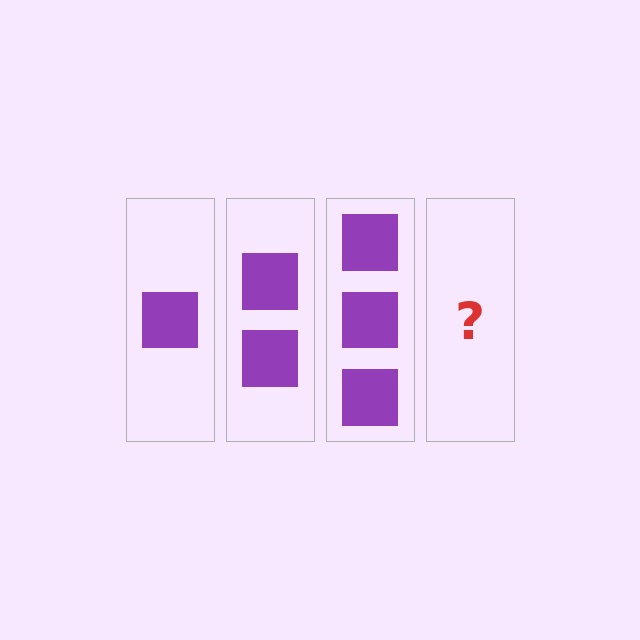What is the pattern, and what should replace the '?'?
The pattern is that each step adds one more square. The '?' should be 4 squares.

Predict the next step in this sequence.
The next step is 4 squares.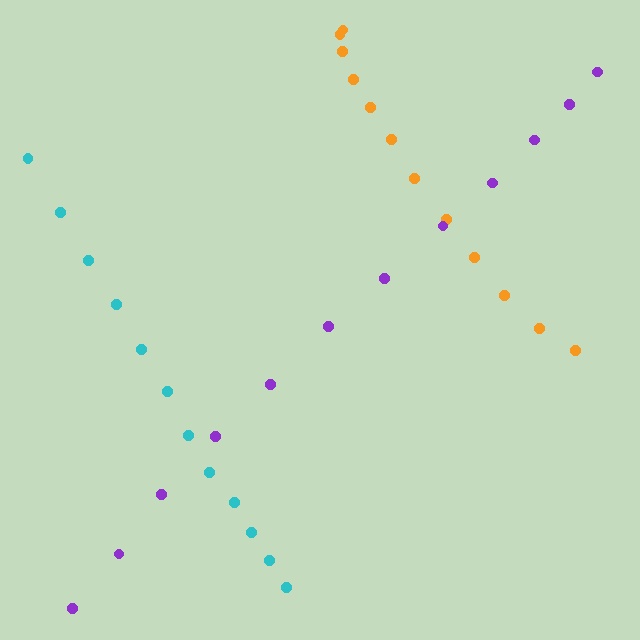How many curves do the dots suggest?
There are 3 distinct paths.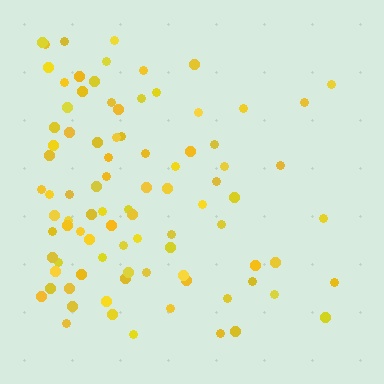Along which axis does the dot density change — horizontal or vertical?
Horizontal.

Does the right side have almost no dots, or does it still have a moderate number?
Still a moderate number, just noticeably fewer than the left.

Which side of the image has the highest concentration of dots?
The left.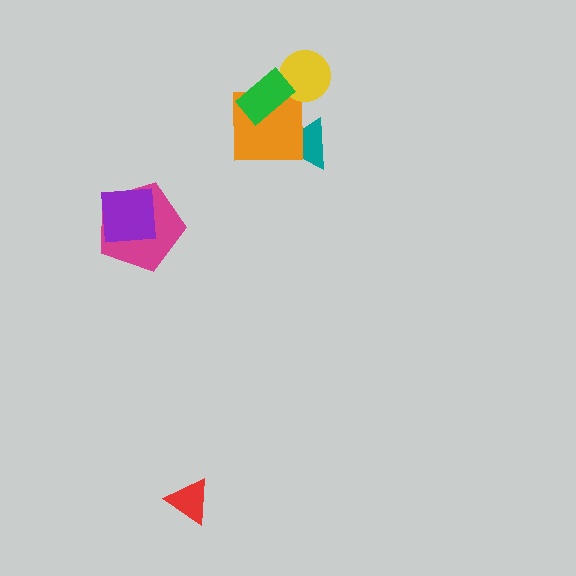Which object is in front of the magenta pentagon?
The purple square is in front of the magenta pentagon.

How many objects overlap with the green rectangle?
2 objects overlap with the green rectangle.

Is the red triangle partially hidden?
No, no other shape covers it.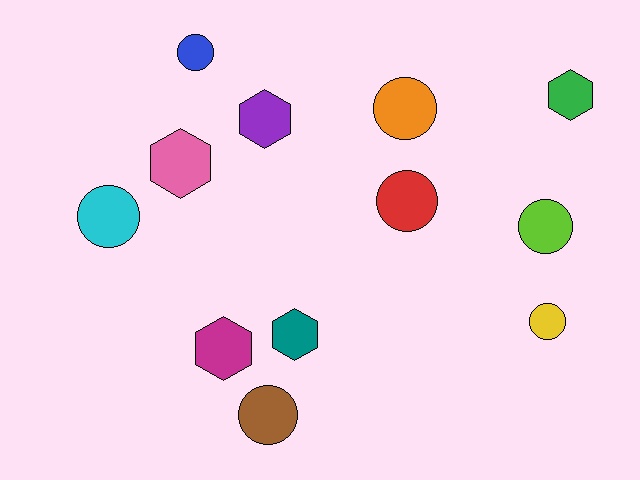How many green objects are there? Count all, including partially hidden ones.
There is 1 green object.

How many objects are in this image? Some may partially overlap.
There are 12 objects.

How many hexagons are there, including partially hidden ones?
There are 5 hexagons.